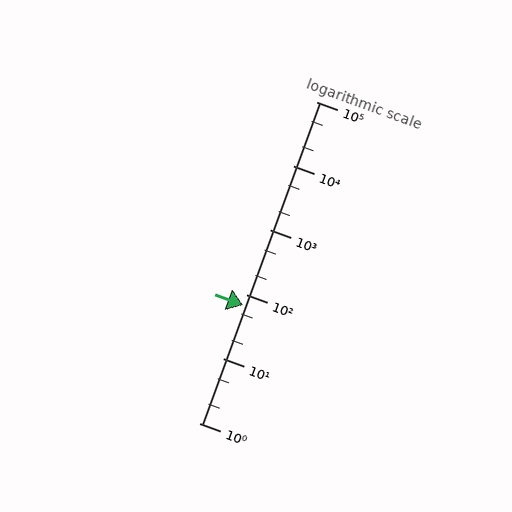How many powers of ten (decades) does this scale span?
The scale spans 5 decades, from 1 to 100000.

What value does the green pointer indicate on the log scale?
The pointer indicates approximately 68.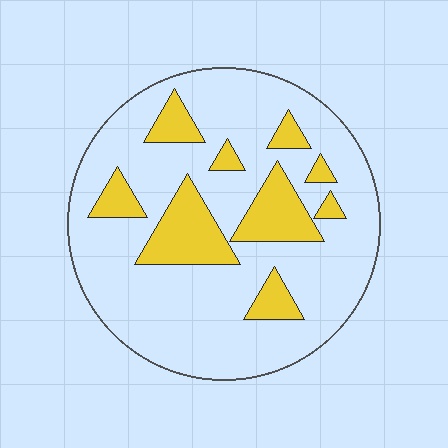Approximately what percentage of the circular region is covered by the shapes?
Approximately 20%.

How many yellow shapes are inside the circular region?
9.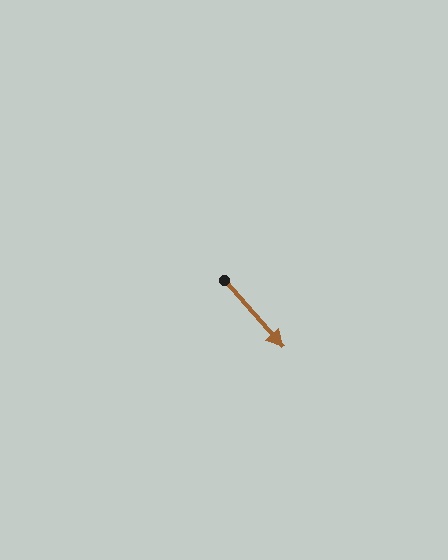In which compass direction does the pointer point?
Southeast.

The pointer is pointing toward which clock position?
Roughly 5 o'clock.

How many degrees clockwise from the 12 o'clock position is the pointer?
Approximately 139 degrees.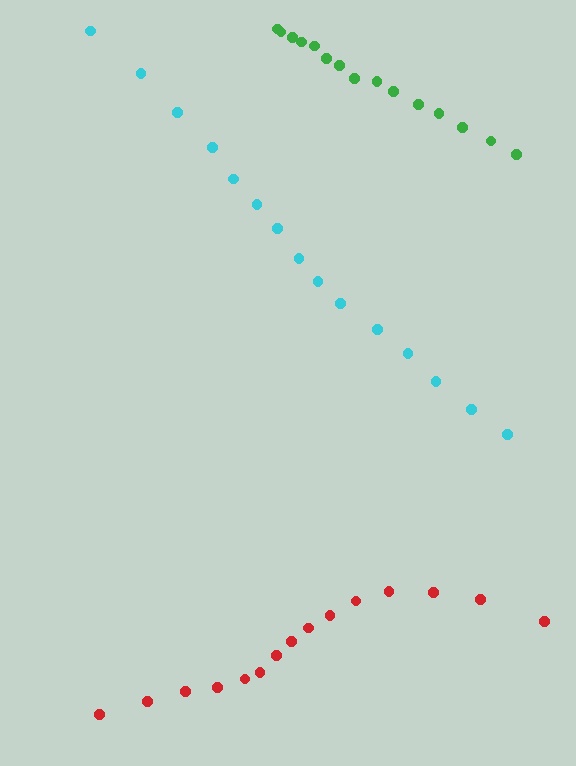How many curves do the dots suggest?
There are 3 distinct paths.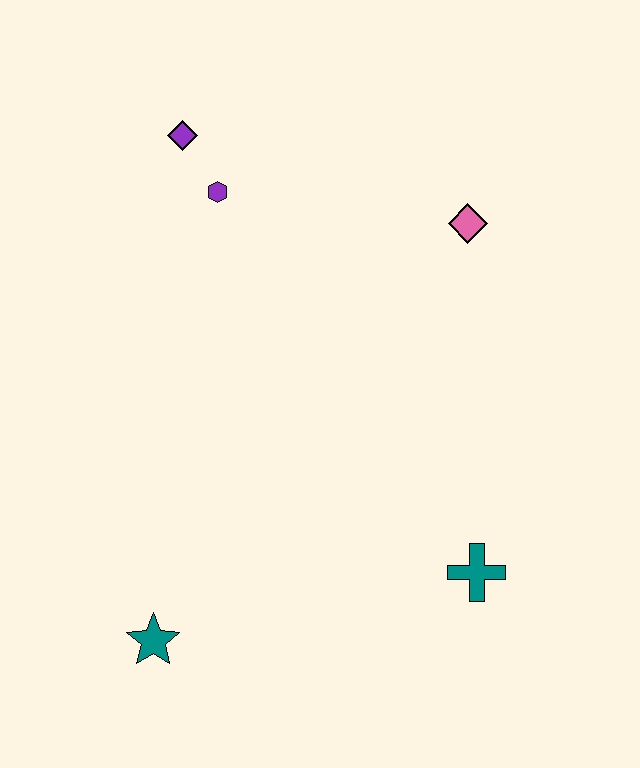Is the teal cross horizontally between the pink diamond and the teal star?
No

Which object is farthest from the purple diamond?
The teal cross is farthest from the purple diamond.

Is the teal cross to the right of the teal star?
Yes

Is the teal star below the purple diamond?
Yes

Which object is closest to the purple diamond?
The purple hexagon is closest to the purple diamond.